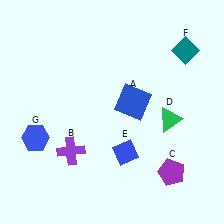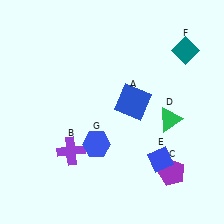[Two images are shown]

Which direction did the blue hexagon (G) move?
The blue hexagon (G) moved right.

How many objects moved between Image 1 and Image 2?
2 objects moved between the two images.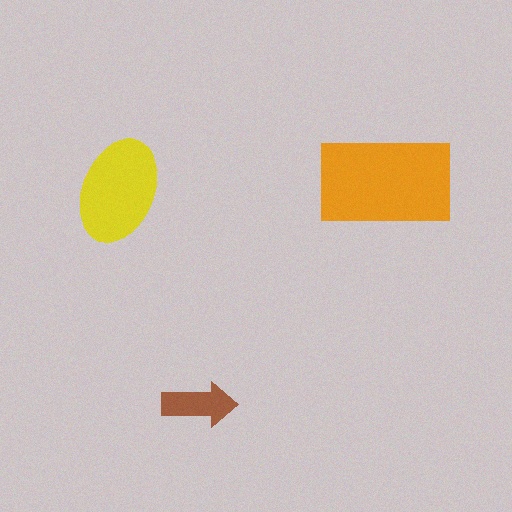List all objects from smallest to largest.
The brown arrow, the yellow ellipse, the orange rectangle.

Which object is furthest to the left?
The yellow ellipse is leftmost.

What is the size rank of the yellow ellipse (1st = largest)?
2nd.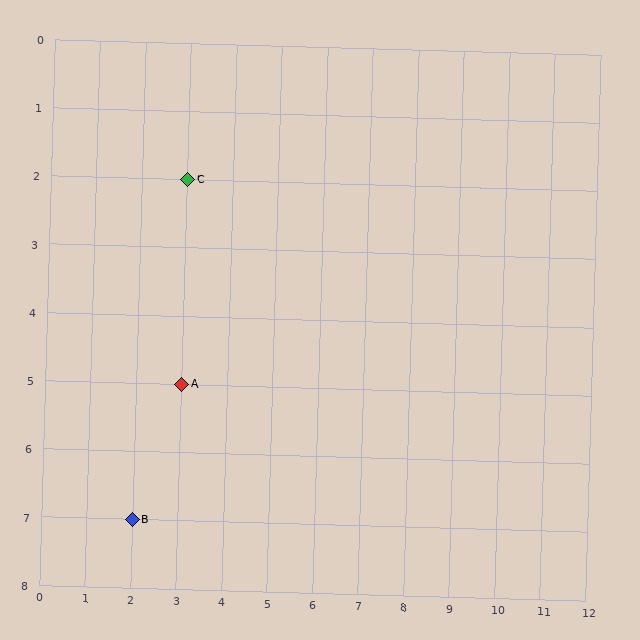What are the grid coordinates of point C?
Point C is at grid coordinates (3, 2).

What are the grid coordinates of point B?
Point B is at grid coordinates (2, 7).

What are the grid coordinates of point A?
Point A is at grid coordinates (3, 5).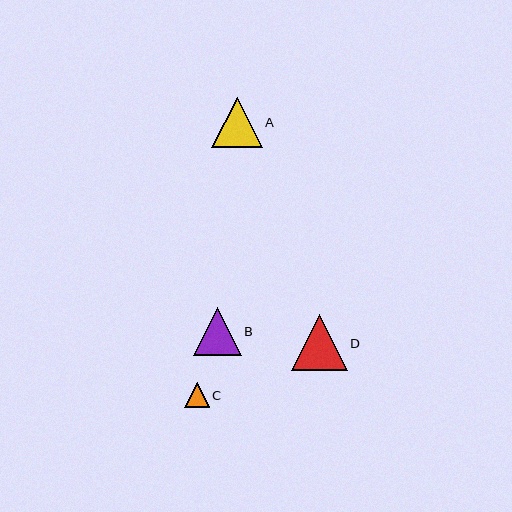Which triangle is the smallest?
Triangle C is the smallest with a size of approximately 25 pixels.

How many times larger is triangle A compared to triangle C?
Triangle A is approximately 2.1 times the size of triangle C.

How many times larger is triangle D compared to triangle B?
Triangle D is approximately 1.2 times the size of triangle B.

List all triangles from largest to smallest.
From largest to smallest: D, A, B, C.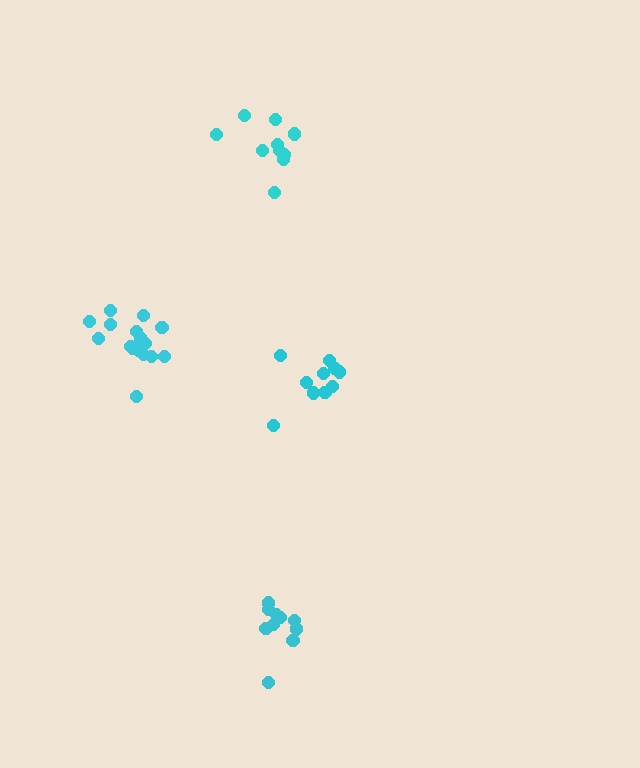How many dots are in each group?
Group 1: 16 dots, Group 2: 10 dots, Group 3: 10 dots, Group 4: 11 dots (47 total).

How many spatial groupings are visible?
There are 4 spatial groupings.